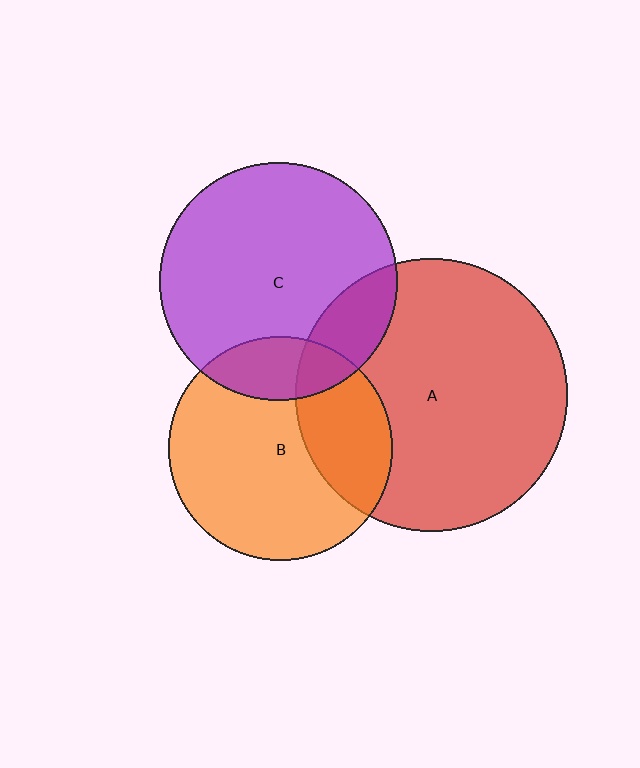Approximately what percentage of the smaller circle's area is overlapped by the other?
Approximately 20%.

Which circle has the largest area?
Circle A (red).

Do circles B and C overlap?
Yes.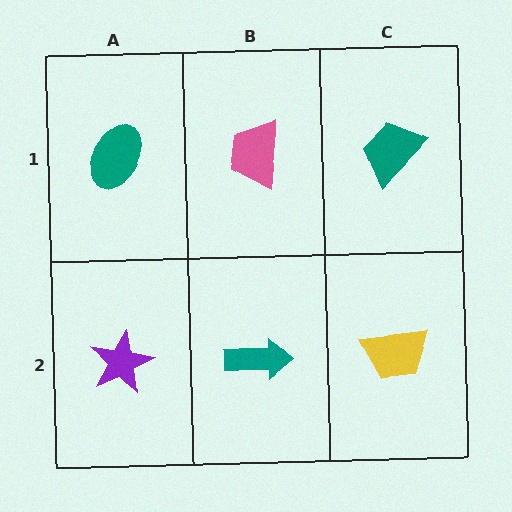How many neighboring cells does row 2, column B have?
3.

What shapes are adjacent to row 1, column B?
A teal arrow (row 2, column B), a teal ellipse (row 1, column A), a teal trapezoid (row 1, column C).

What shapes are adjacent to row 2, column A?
A teal ellipse (row 1, column A), a teal arrow (row 2, column B).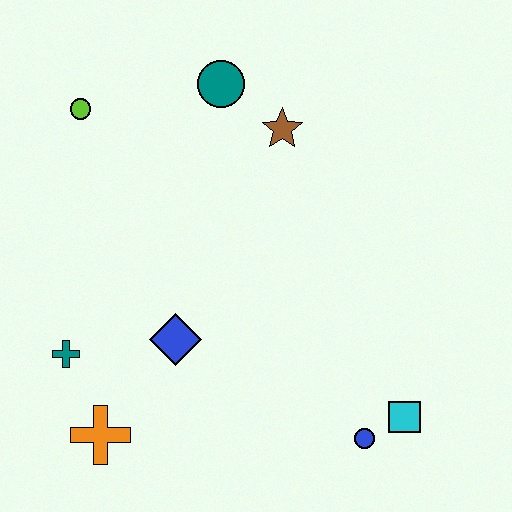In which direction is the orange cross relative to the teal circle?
The orange cross is below the teal circle.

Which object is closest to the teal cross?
The orange cross is closest to the teal cross.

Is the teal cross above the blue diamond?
No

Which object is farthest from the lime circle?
The cyan square is farthest from the lime circle.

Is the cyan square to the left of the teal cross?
No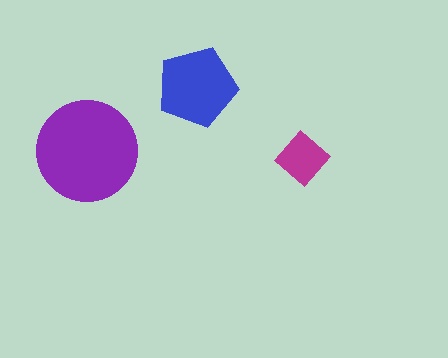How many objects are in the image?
There are 3 objects in the image.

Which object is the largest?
The purple circle.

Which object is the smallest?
The magenta diamond.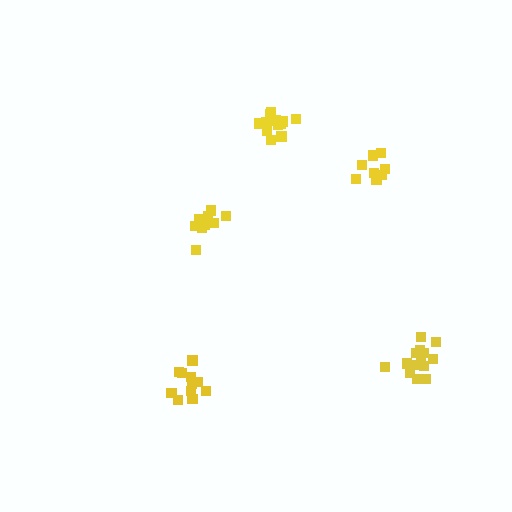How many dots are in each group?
Group 1: 11 dots, Group 2: 8 dots, Group 3: 14 dots, Group 4: 10 dots, Group 5: 14 dots (57 total).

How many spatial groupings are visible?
There are 5 spatial groupings.